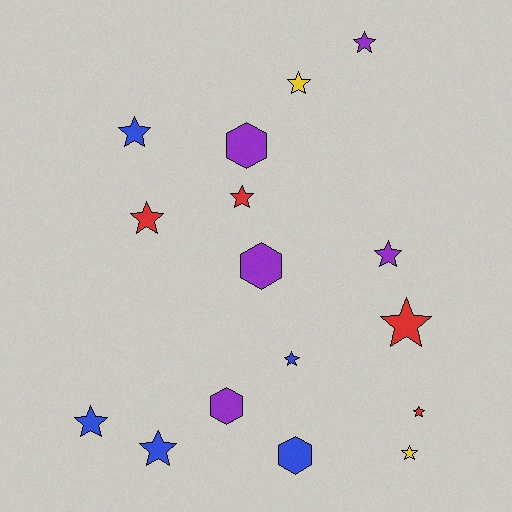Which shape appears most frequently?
Star, with 12 objects.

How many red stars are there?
There are 4 red stars.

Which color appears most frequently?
Blue, with 5 objects.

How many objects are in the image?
There are 16 objects.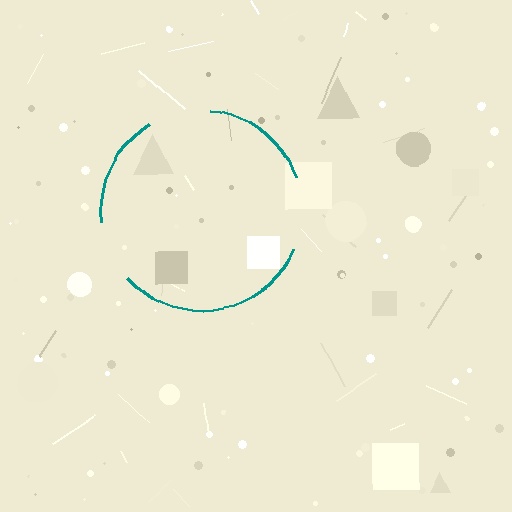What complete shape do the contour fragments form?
The contour fragments form a circle.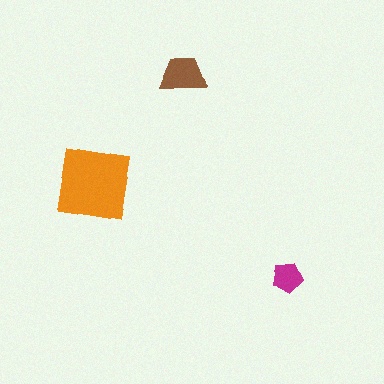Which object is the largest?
The orange square.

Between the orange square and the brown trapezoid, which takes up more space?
The orange square.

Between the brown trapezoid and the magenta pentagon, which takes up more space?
The brown trapezoid.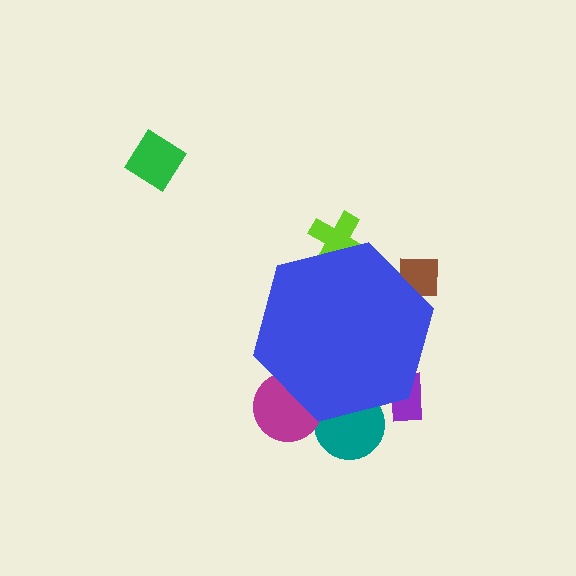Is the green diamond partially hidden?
No, the green diamond is fully visible.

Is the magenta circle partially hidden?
Yes, the magenta circle is partially hidden behind the blue hexagon.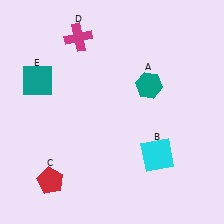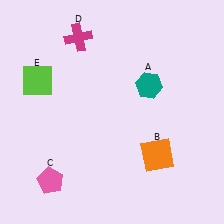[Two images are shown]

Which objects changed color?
B changed from cyan to orange. C changed from red to pink. E changed from teal to lime.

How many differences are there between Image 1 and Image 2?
There are 3 differences between the two images.